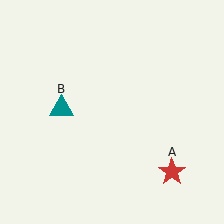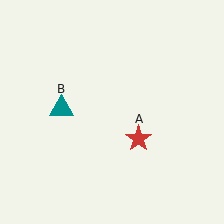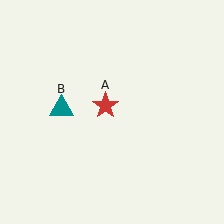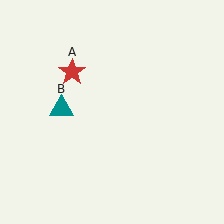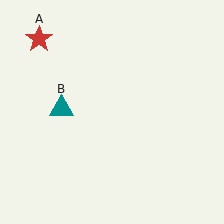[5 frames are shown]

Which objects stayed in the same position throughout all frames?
Teal triangle (object B) remained stationary.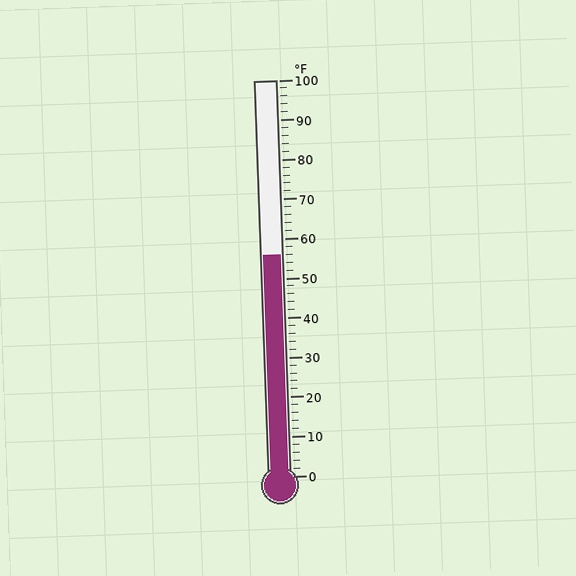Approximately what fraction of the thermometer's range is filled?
The thermometer is filled to approximately 55% of its range.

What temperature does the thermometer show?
The thermometer shows approximately 56°F.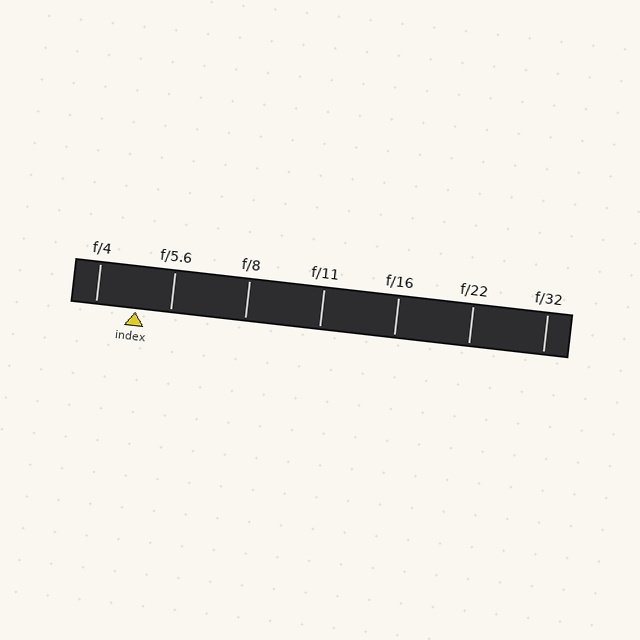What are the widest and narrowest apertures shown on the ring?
The widest aperture shown is f/4 and the narrowest is f/32.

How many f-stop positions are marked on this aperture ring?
There are 7 f-stop positions marked.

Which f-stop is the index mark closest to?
The index mark is closest to f/5.6.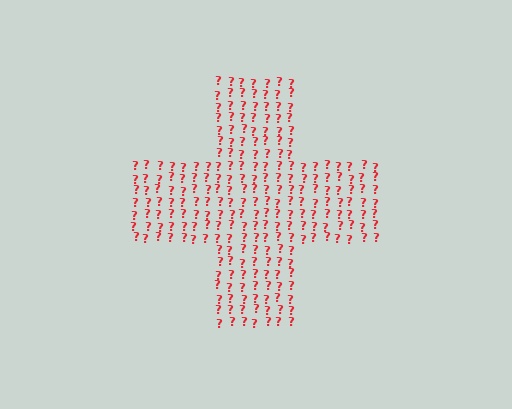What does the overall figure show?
The overall figure shows a cross.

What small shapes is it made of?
It is made of small question marks.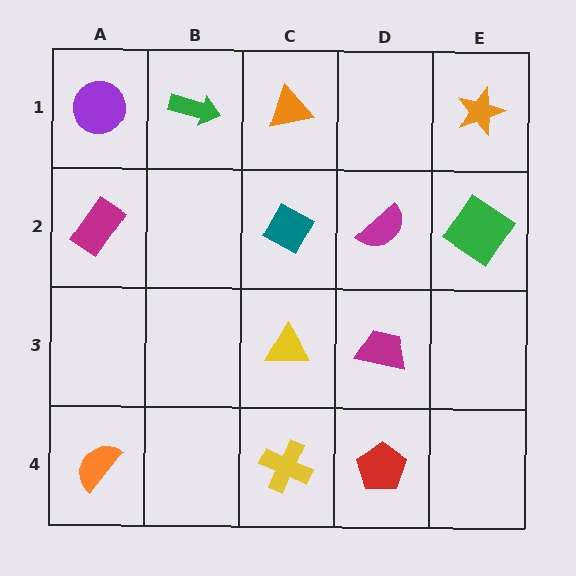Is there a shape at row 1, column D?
No, that cell is empty.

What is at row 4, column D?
A red pentagon.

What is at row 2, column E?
A green diamond.